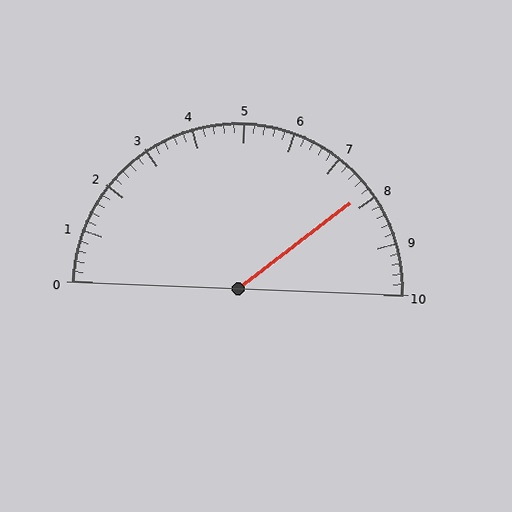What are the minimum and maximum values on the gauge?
The gauge ranges from 0 to 10.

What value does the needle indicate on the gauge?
The needle indicates approximately 7.8.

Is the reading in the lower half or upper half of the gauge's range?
The reading is in the upper half of the range (0 to 10).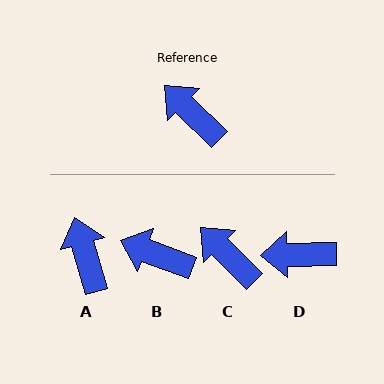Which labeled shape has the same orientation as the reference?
C.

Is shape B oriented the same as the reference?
No, it is off by about 24 degrees.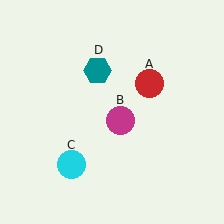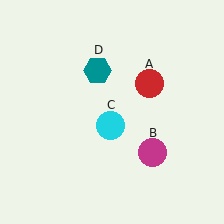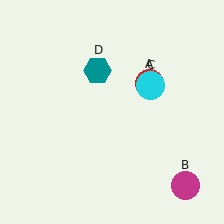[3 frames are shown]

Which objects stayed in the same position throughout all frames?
Red circle (object A) and teal hexagon (object D) remained stationary.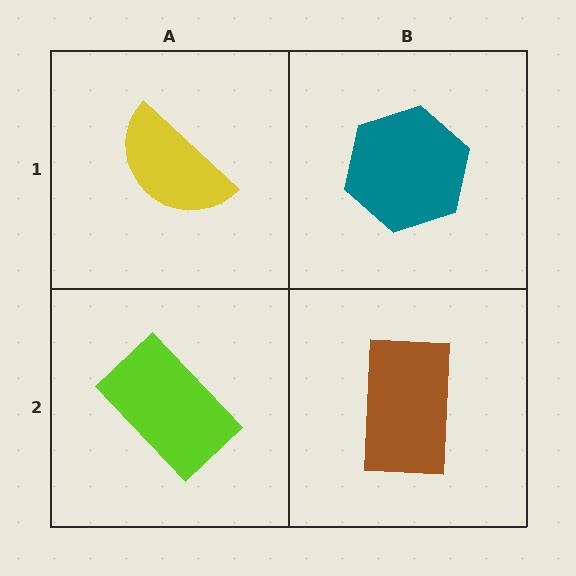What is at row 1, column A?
A yellow semicircle.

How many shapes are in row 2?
2 shapes.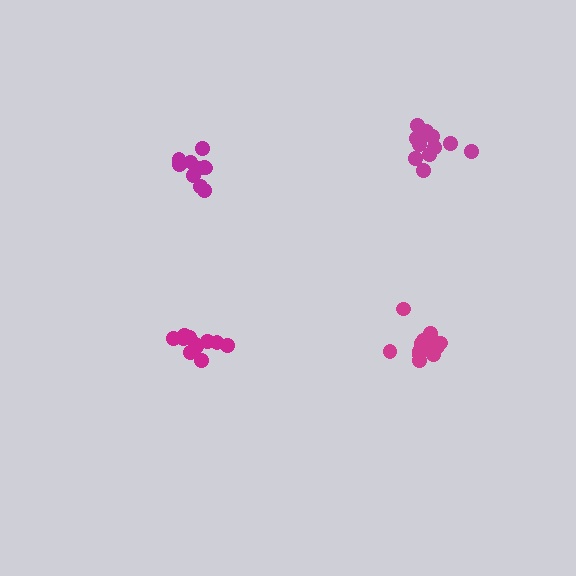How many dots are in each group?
Group 1: 13 dots, Group 2: 13 dots, Group 3: 12 dots, Group 4: 10 dots (48 total).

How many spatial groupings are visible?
There are 4 spatial groupings.